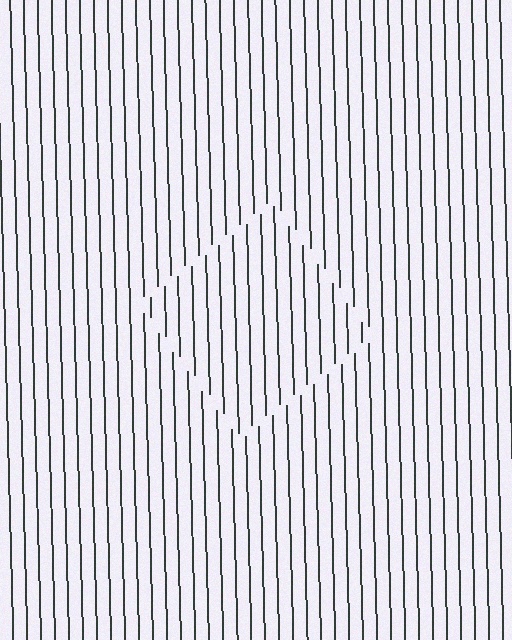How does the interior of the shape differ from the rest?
The interior of the shape contains the same grating, shifted by half a period — the contour is defined by the phase discontinuity where line-ends from the inner and outer gratings abut.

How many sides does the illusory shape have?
4 sides — the line-ends trace a square.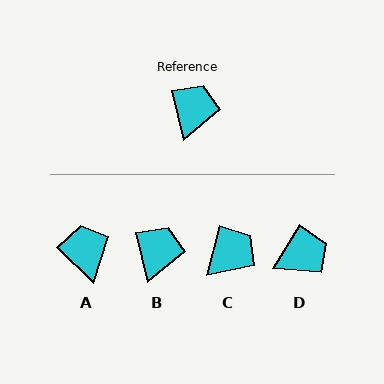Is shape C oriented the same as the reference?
No, it is off by about 28 degrees.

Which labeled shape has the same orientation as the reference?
B.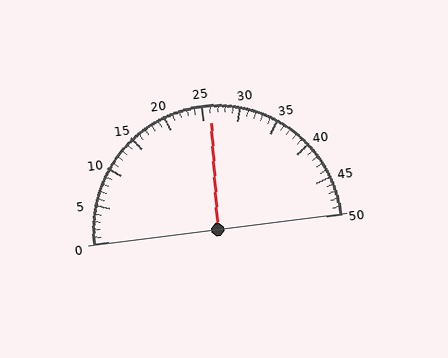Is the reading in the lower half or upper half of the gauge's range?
The reading is in the upper half of the range (0 to 50).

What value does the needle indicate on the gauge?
The needle indicates approximately 26.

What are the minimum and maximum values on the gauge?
The gauge ranges from 0 to 50.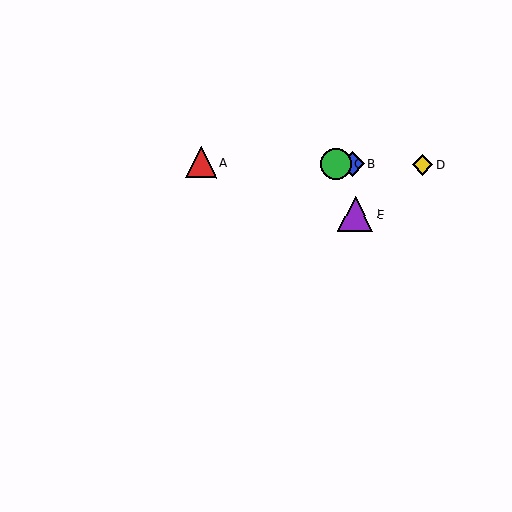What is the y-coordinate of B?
Object B is at y≈164.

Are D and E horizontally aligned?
No, D is at y≈165 and E is at y≈214.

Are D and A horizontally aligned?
Yes, both are at y≈165.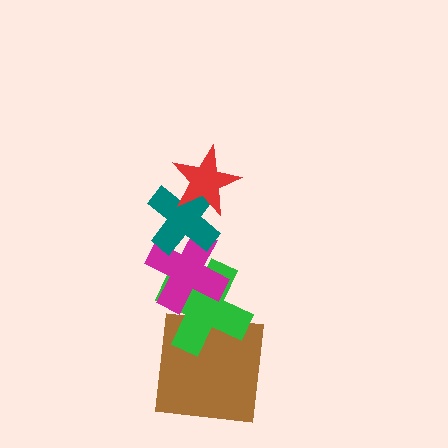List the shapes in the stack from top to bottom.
From top to bottom: the red star, the teal cross, the magenta cross, the green cross, the brown square.